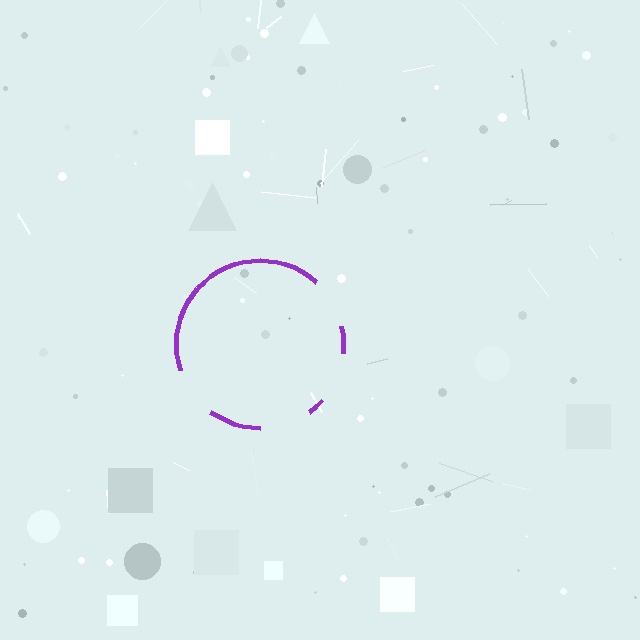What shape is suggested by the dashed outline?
The dashed outline suggests a circle.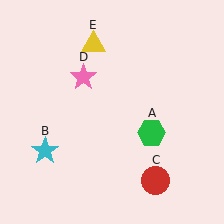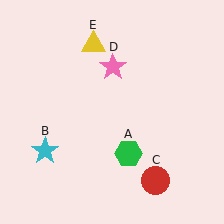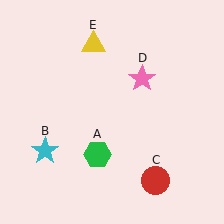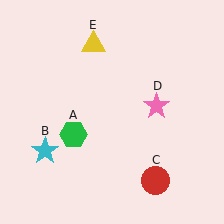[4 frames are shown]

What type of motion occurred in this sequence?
The green hexagon (object A), pink star (object D) rotated clockwise around the center of the scene.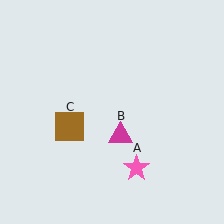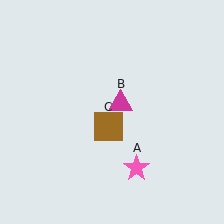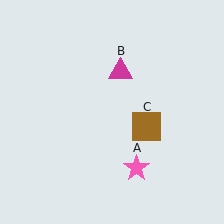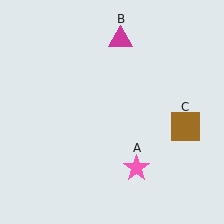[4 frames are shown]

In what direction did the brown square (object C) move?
The brown square (object C) moved right.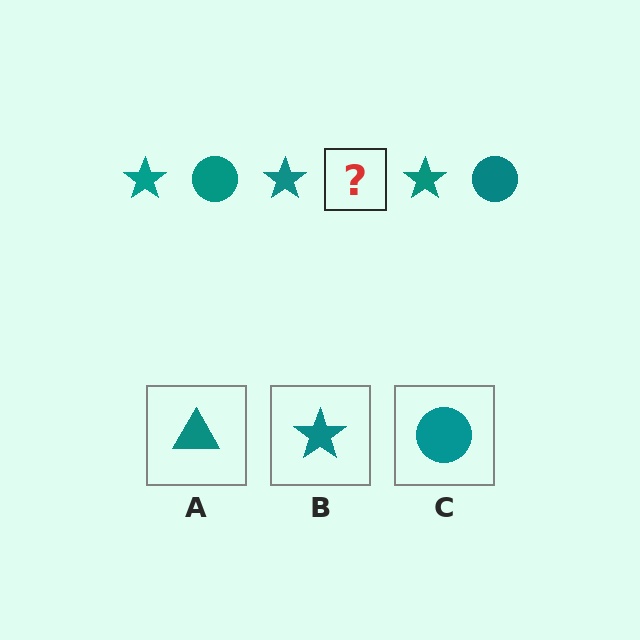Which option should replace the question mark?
Option C.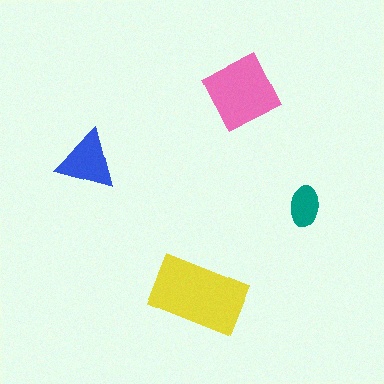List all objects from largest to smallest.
The yellow rectangle, the pink diamond, the blue triangle, the teal ellipse.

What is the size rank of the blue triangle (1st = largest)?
3rd.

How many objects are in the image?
There are 4 objects in the image.